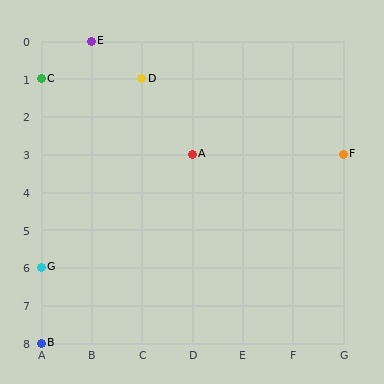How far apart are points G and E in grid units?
Points G and E are 1 column and 6 rows apart (about 6.1 grid units diagonally).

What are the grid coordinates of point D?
Point D is at grid coordinates (C, 1).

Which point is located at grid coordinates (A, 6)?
Point G is at (A, 6).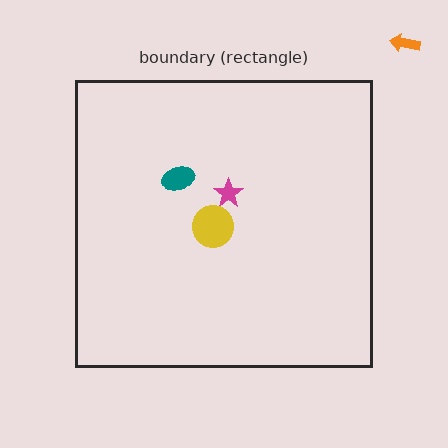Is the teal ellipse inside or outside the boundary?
Inside.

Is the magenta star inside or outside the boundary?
Inside.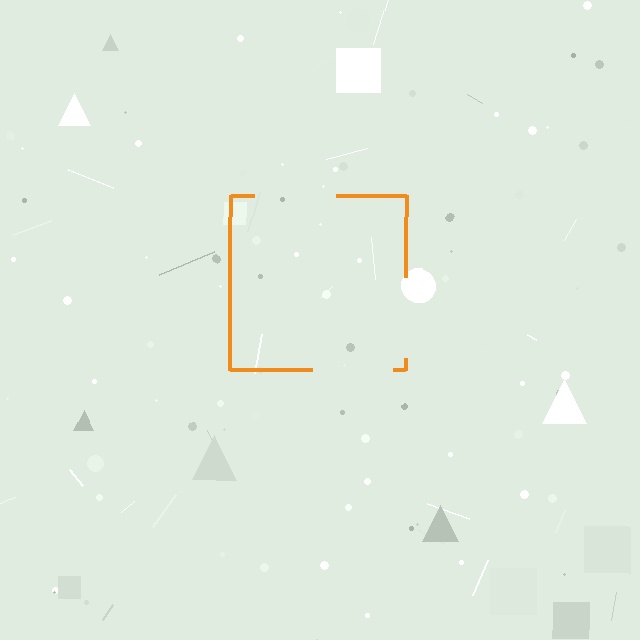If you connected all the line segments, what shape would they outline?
They would outline a square.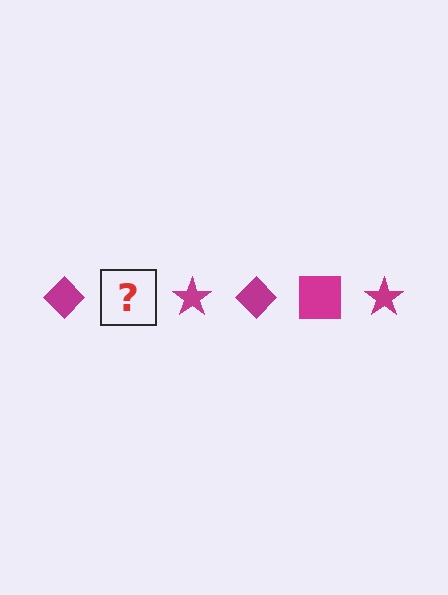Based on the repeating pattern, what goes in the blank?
The blank should be a magenta square.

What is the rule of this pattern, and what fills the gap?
The rule is that the pattern cycles through diamond, square, star shapes in magenta. The gap should be filled with a magenta square.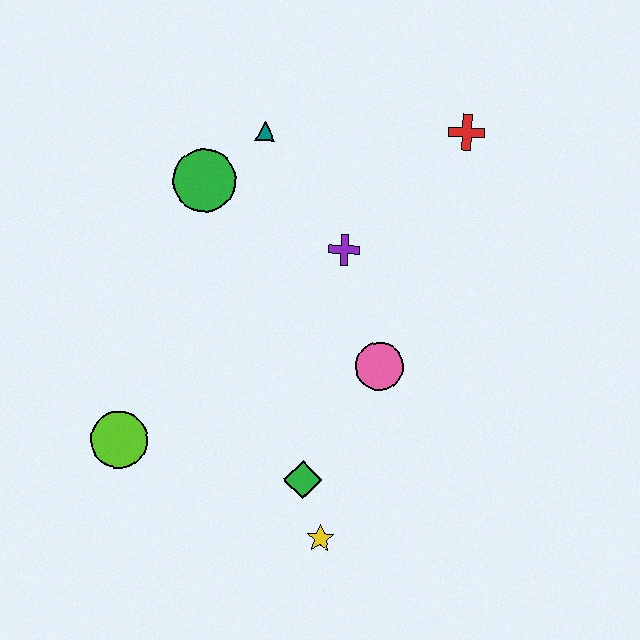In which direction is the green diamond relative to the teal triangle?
The green diamond is below the teal triangle.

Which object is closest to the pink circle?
The purple cross is closest to the pink circle.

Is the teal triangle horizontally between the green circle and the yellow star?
Yes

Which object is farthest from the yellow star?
The red cross is farthest from the yellow star.